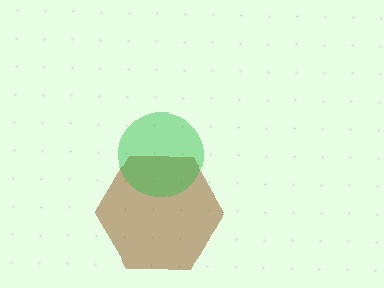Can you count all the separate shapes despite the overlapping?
Yes, there are 2 separate shapes.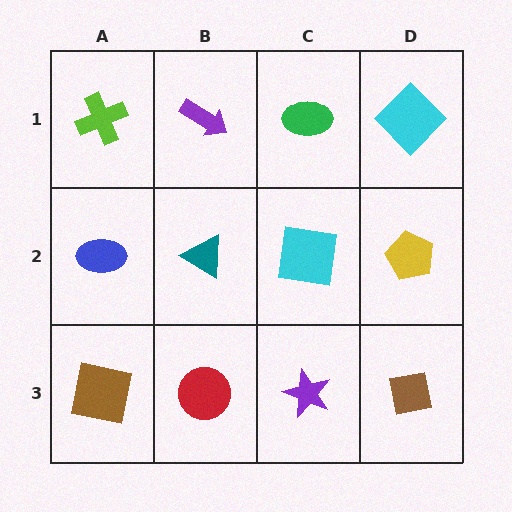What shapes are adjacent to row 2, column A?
A lime cross (row 1, column A), a brown square (row 3, column A), a teal triangle (row 2, column B).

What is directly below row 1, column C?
A cyan square.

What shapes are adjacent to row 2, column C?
A green ellipse (row 1, column C), a purple star (row 3, column C), a teal triangle (row 2, column B), a yellow pentagon (row 2, column D).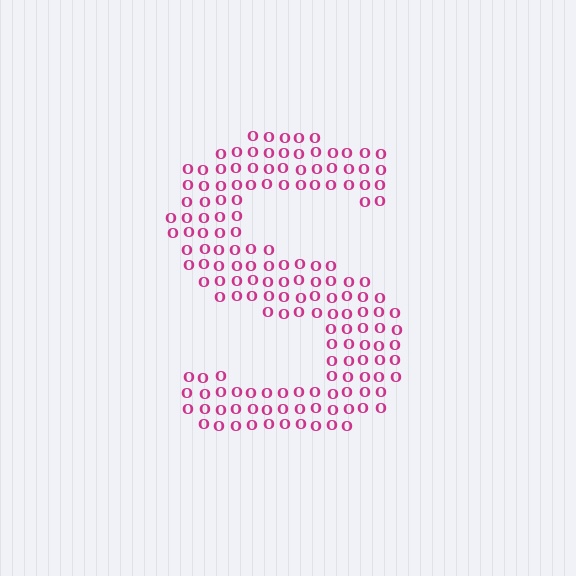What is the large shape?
The large shape is the letter S.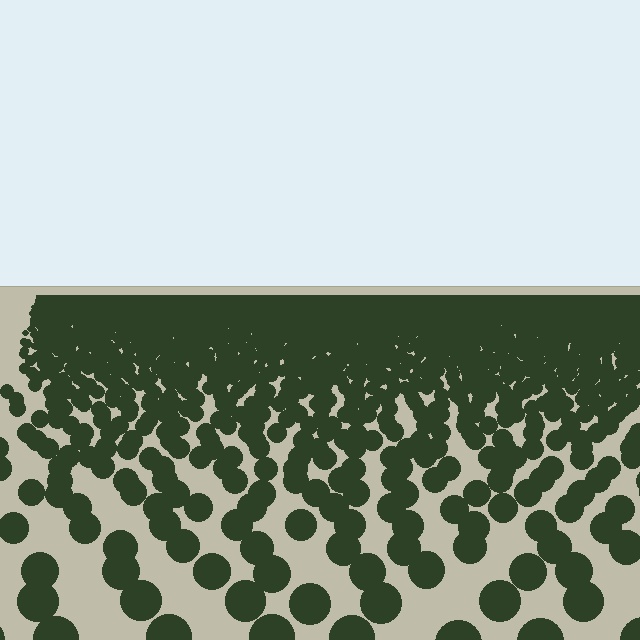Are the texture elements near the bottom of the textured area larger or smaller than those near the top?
Larger. Near the bottom, elements are closer to the viewer and appear at a bigger on-screen size.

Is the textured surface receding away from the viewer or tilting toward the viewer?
The surface is receding away from the viewer. Texture elements get smaller and denser toward the top.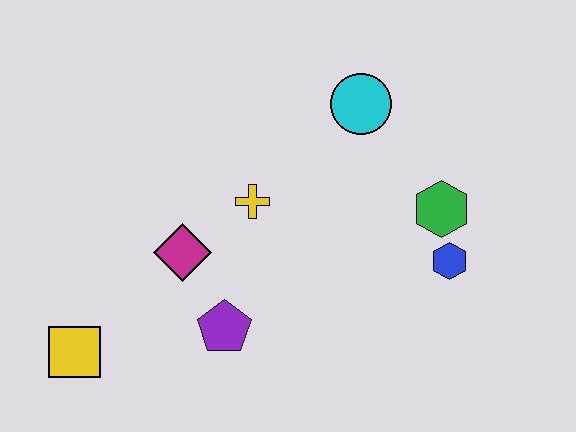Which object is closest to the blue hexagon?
The green hexagon is closest to the blue hexagon.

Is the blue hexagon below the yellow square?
No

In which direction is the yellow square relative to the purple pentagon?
The yellow square is to the left of the purple pentagon.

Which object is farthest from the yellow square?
The green hexagon is farthest from the yellow square.